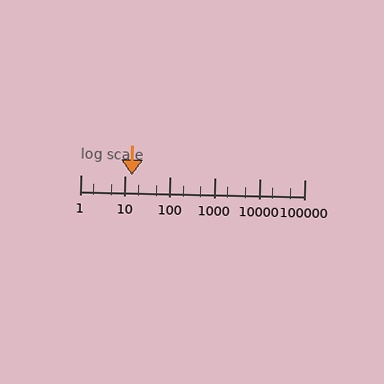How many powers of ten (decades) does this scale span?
The scale spans 5 decades, from 1 to 100000.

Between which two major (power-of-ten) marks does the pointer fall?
The pointer is between 10 and 100.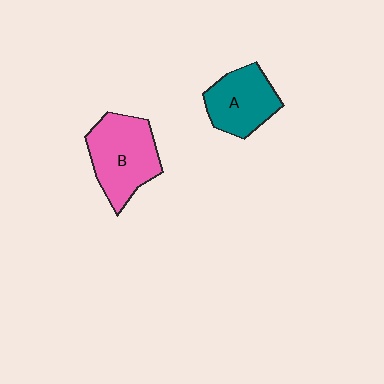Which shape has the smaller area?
Shape A (teal).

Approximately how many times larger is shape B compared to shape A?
Approximately 1.3 times.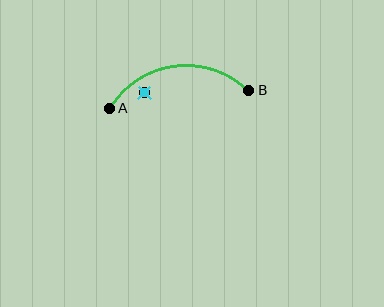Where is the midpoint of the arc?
The arc midpoint is the point on the curve farthest from the straight line joining A and B. It sits above that line.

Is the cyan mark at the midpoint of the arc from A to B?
No — the cyan mark does not lie on the arc at all. It sits slightly inside the curve.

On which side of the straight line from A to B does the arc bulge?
The arc bulges above the straight line connecting A and B.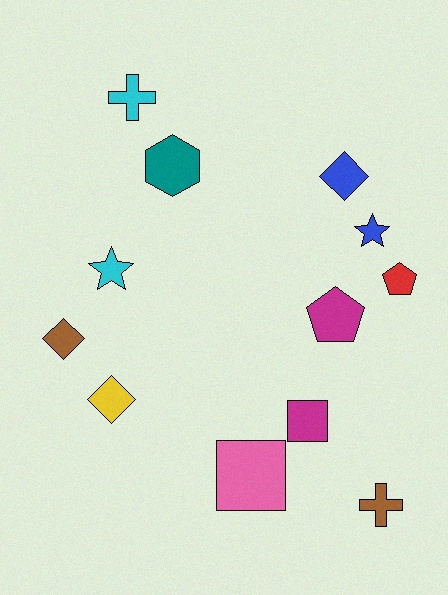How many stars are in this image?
There are 2 stars.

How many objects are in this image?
There are 12 objects.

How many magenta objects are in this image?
There are 2 magenta objects.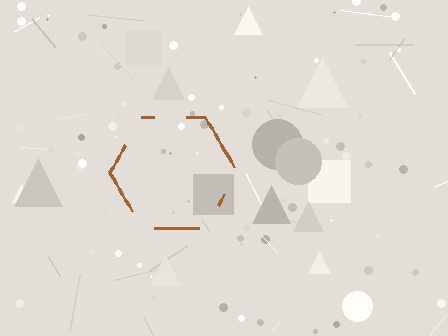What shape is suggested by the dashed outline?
The dashed outline suggests a hexagon.